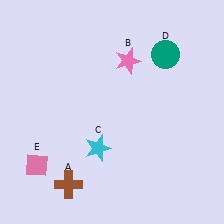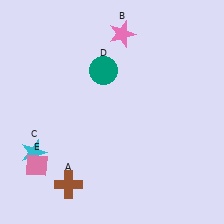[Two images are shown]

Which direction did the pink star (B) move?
The pink star (B) moved up.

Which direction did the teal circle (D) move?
The teal circle (D) moved left.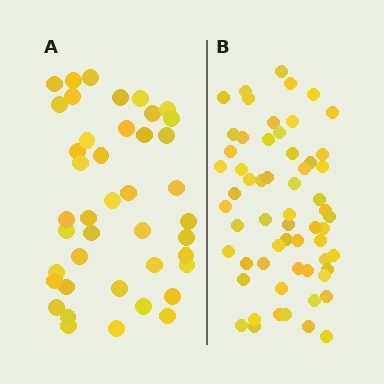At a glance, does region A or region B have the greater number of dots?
Region B (the right region) has more dots.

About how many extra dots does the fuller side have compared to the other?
Region B has approximately 20 more dots than region A.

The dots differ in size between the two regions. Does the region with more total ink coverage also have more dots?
No. Region A has more total ink coverage because its dots are larger, but region B actually contains more individual dots. Total area can be misleading — the number of items is what matters here.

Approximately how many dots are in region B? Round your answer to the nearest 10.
About 60 dots.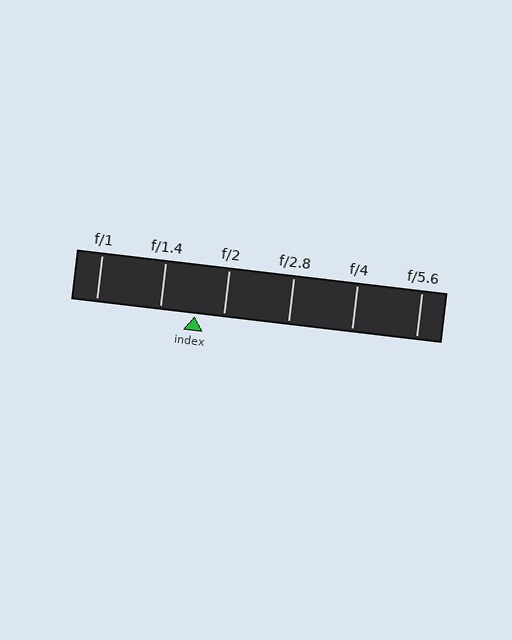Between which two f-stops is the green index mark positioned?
The index mark is between f/1.4 and f/2.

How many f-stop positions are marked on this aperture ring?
There are 6 f-stop positions marked.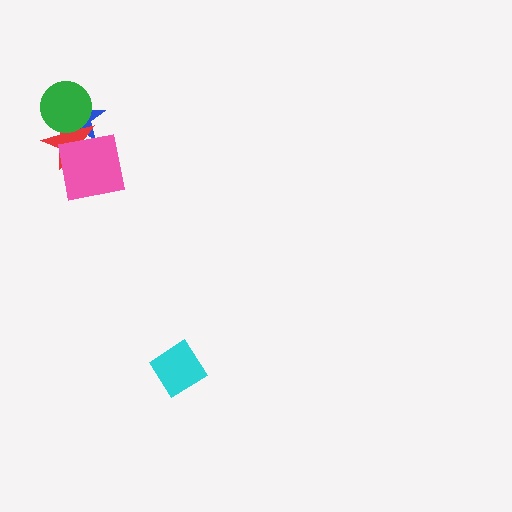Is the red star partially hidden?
Yes, it is partially covered by another shape.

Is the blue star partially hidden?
Yes, it is partially covered by another shape.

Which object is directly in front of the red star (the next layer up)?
The green circle is directly in front of the red star.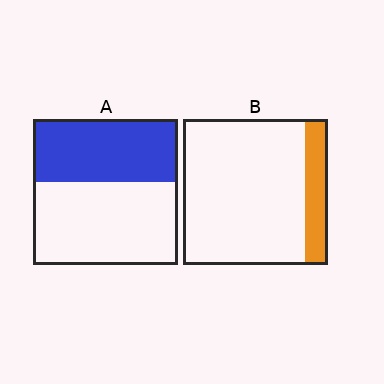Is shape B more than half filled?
No.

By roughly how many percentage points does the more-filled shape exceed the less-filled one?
By roughly 25 percentage points (A over B).